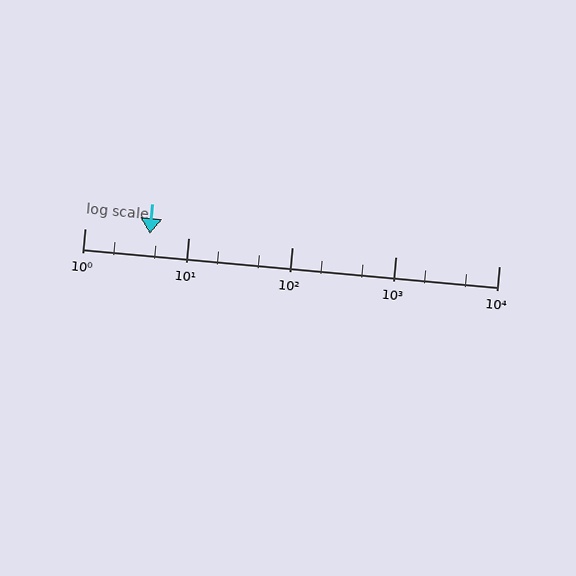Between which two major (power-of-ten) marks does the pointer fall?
The pointer is between 1 and 10.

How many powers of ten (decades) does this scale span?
The scale spans 4 decades, from 1 to 10000.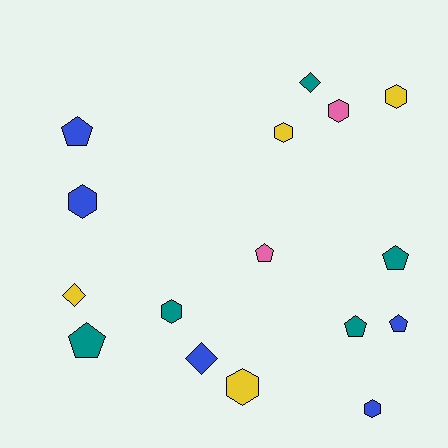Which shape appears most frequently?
Hexagon, with 7 objects.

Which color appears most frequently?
Teal, with 5 objects.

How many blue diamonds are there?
There is 1 blue diamond.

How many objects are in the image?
There are 16 objects.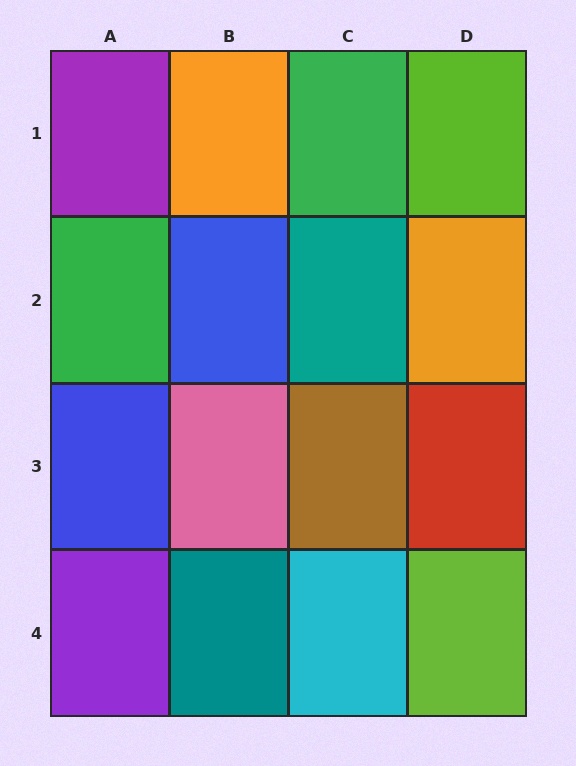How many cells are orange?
2 cells are orange.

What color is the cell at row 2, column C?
Teal.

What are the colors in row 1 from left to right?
Purple, orange, green, lime.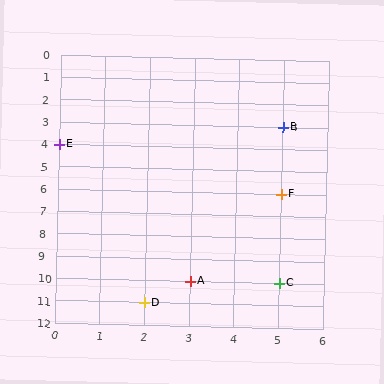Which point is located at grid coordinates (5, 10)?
Point C is at (5, 10).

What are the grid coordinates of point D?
Point D is at grid coordinates (2, 11).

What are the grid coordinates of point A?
Point A is at grid coordinates (3, 10).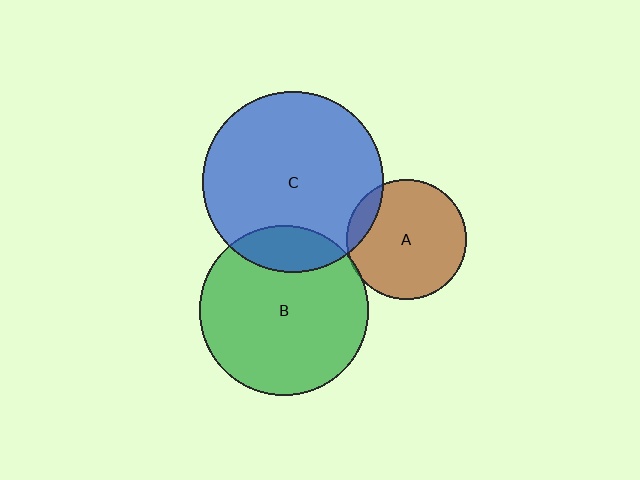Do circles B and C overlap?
Yes.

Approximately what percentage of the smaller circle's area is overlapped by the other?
Approximately 15%.